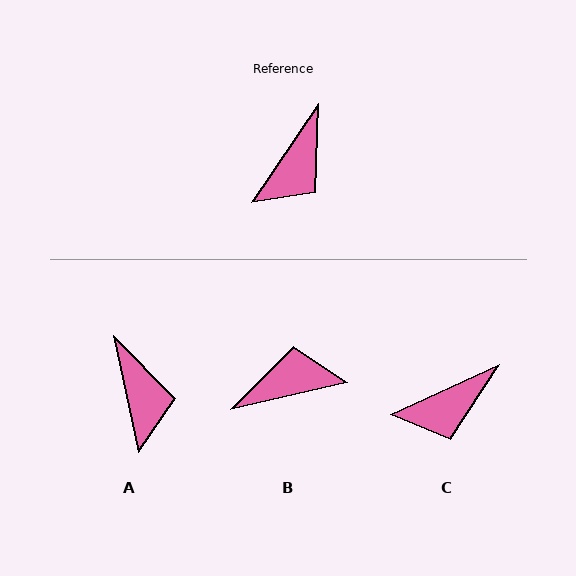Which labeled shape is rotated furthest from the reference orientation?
B, about 137 degrees away.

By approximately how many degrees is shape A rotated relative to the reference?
Approximately 47 degrees counter-clockwise.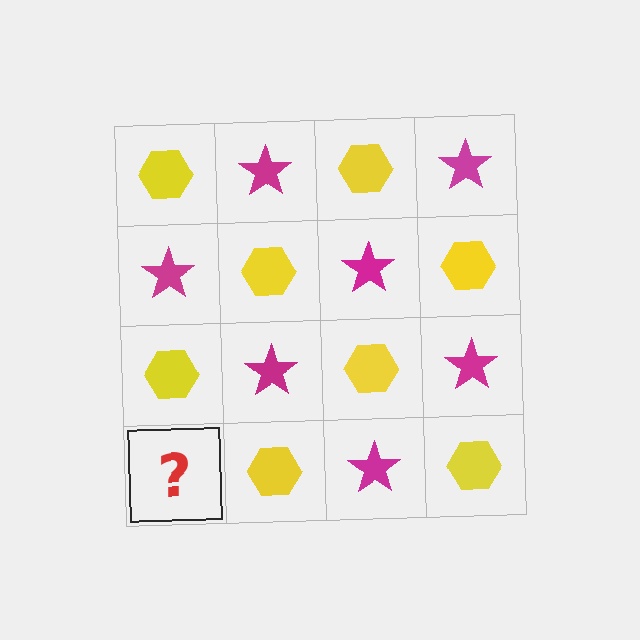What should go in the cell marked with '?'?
The missing cell should contain a magenta star.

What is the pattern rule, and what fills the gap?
The rule is that it alternates yellow hexagon and magenta star in a checkerboard pattern. The gap should be filled with a magenta star.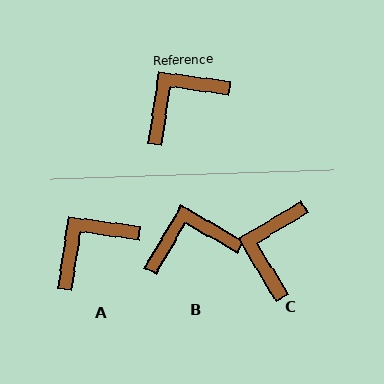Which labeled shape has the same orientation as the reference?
A.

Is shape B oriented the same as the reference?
No, it is off by about 21 degrees.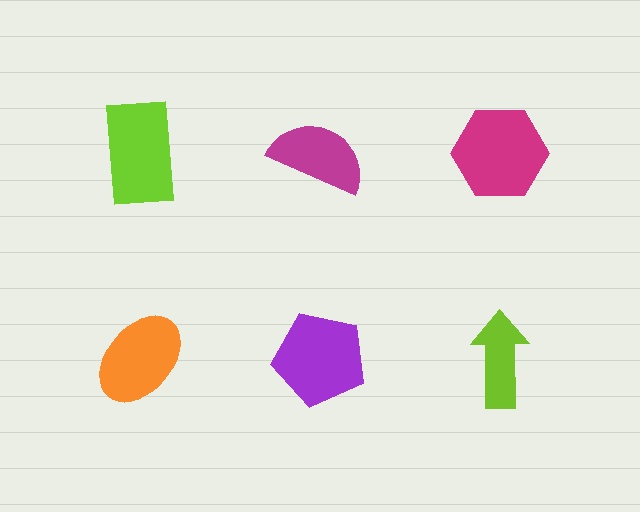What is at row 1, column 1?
A lime rectangle.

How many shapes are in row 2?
3 shapes.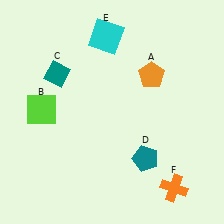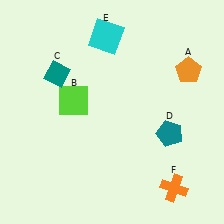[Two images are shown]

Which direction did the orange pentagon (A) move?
The orange pentagon (A) moved right.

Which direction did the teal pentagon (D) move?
The teal pentagon (D) moved up.